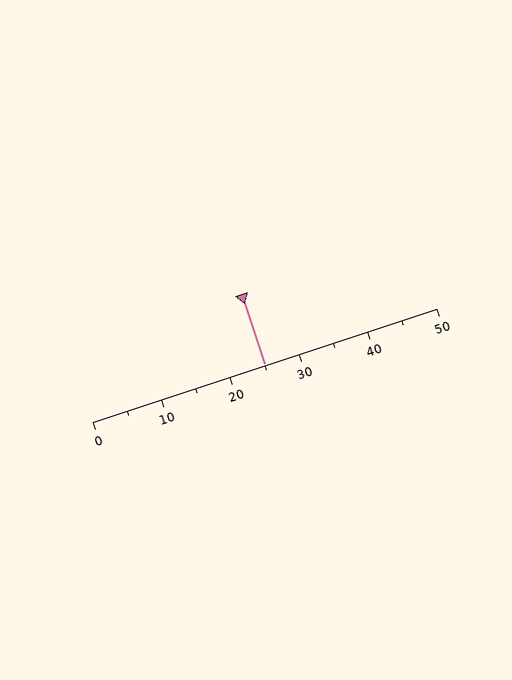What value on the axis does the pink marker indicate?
The marker indicates approximately 25.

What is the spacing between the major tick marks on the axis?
The major ticks are spaced 10 apart.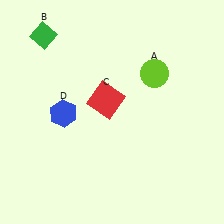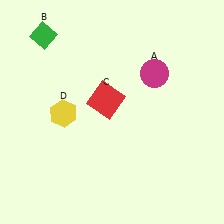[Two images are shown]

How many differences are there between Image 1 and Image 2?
There are 2 differences between the two images.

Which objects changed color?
A changed from lime to magenta. D changed from blue to yellow.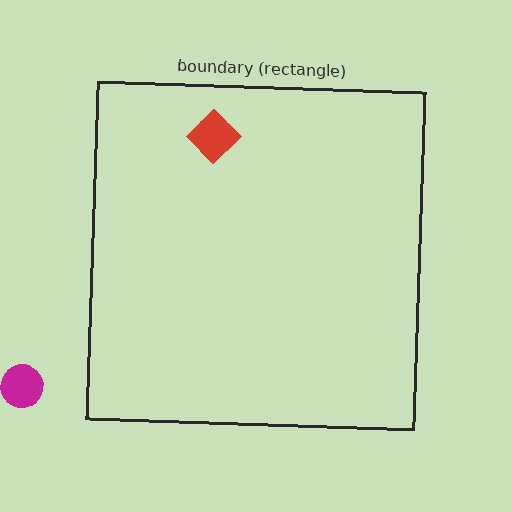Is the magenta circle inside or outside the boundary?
Outside.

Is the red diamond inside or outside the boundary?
Inside.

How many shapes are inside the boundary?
1 inside, 1 outside.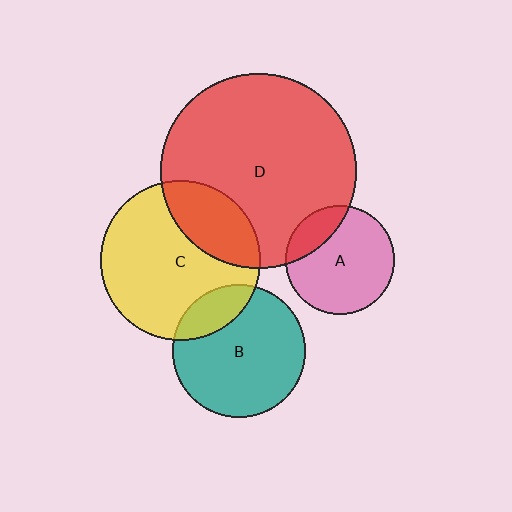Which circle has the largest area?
Circle D (red).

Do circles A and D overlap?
Yes.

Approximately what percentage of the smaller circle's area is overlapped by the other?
Approximately 20%.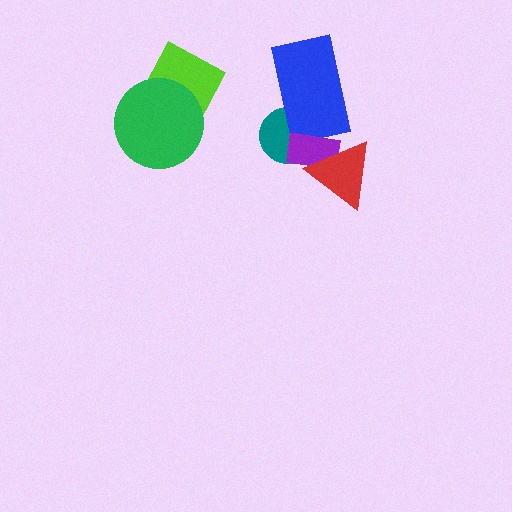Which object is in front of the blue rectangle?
The purple rectangle is in front of the blue rectangle.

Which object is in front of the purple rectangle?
The red triangle is in front of the purple rectangle.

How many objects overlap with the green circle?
1 object overlaps with the green circle.